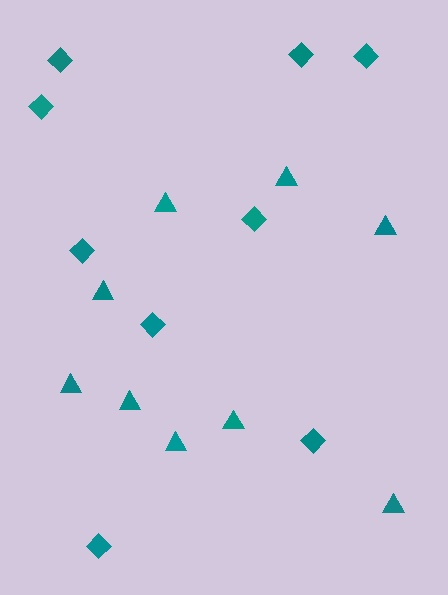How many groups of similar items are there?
There are 2 groups: one group of triangles (9) and one group of diamonds (9).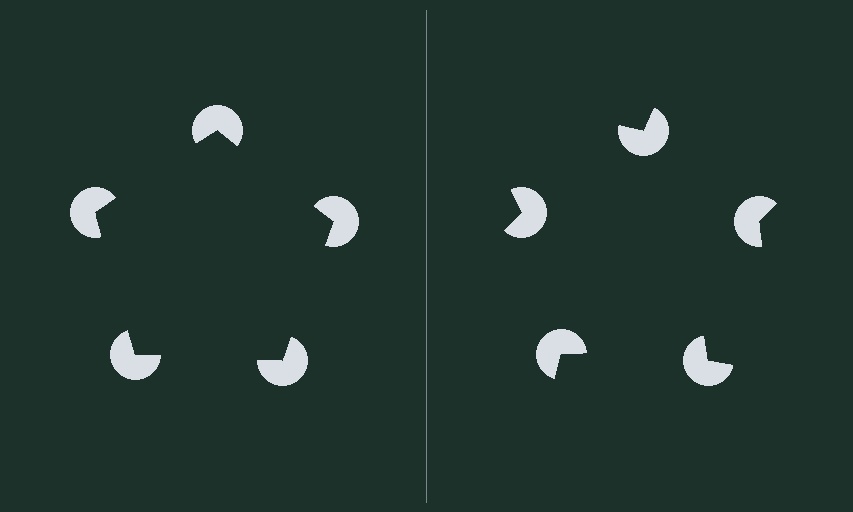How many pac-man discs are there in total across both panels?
10 — 5 on each side.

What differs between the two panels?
The pac-man discs are positioned identically on both sides; only the wedge orientations differ. On the left they align to a pentagon; on the right they are misaligned.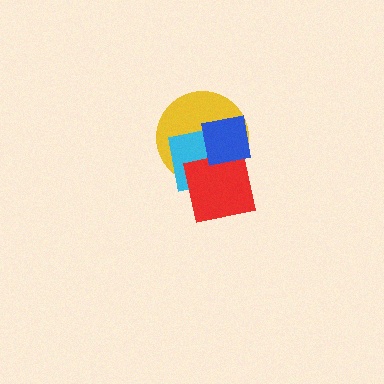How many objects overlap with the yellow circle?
3 objects overlap with the yellow circle.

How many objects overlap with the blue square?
3 objects overlap with the blue square.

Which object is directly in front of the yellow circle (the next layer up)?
The cyan square is directly in front of the yellow circle.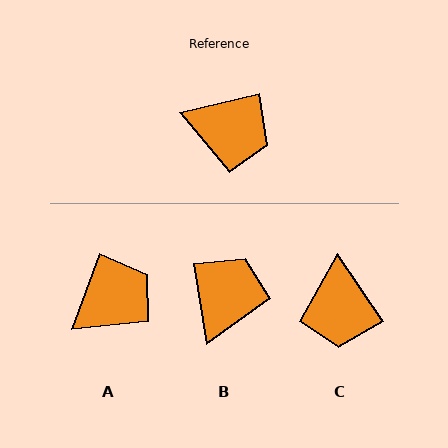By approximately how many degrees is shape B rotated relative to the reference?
Approximately 86 degrees counter-clockwise.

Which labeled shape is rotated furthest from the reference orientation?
B, about 86 degrees away.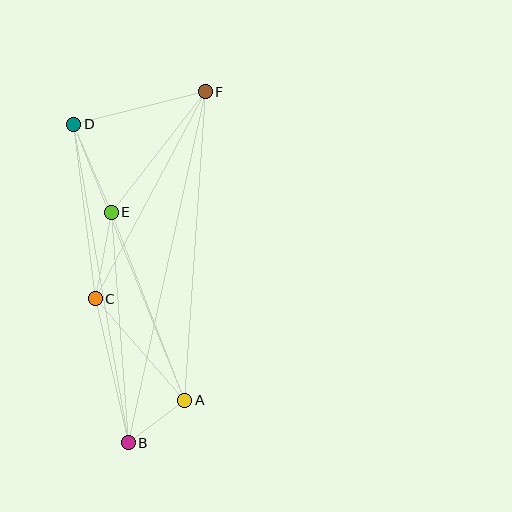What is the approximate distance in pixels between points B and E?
The distance between B and E is approximately 231 pixels.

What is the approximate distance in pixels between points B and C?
The distance between B and C is approximately 148 pixels.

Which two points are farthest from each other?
Points B and F are farthest from each other.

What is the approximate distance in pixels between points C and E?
The distance between C and E is approximately 88 pixels.